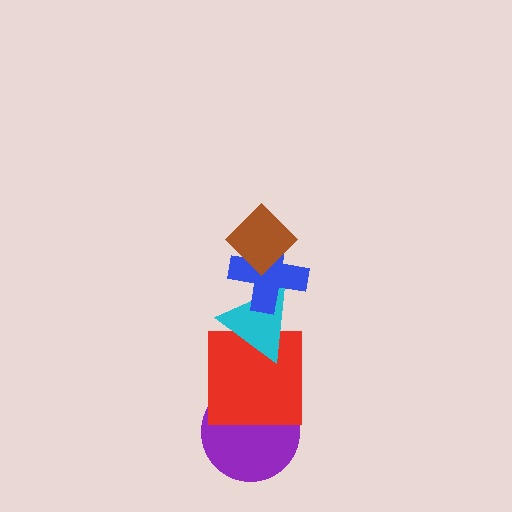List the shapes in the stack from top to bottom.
From top to bottom: the brown diamond, the blue cross, the cyan triangle, the red square, the purple circle.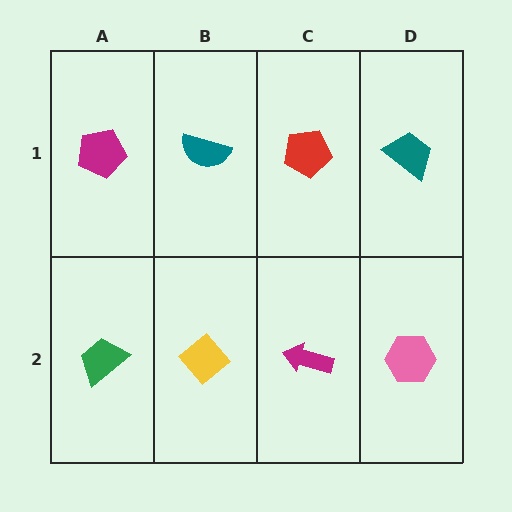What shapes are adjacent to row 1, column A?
A green trapezoid (row 2, column A), a teal semicircle (row 1, column B).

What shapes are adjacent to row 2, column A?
A magenta pentagon (row 1, column A), a yellow diamond (row 2, column B).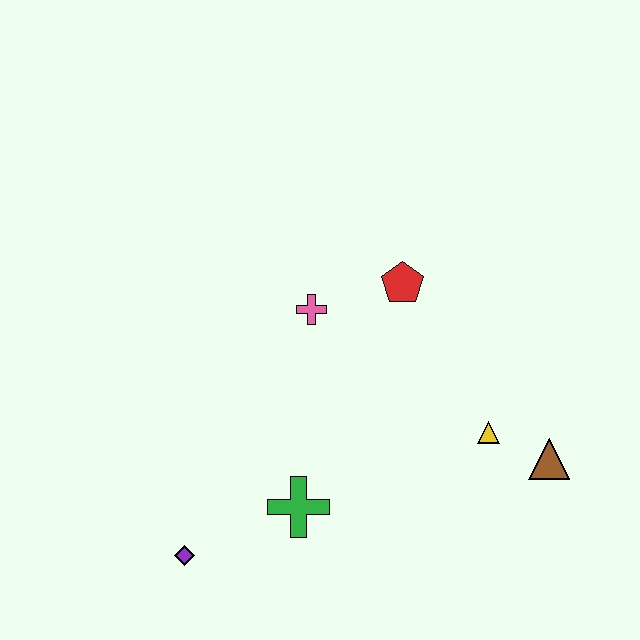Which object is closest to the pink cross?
The red pentagon is closest to the pink cross.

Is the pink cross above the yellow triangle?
Yes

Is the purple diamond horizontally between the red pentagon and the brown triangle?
No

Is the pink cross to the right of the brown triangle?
No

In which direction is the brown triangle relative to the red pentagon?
The brown triangle is below the red pentagon.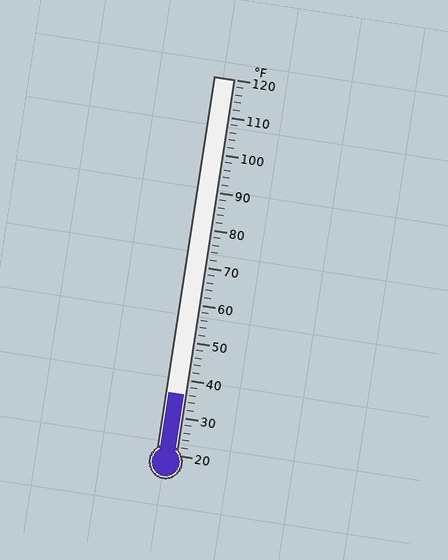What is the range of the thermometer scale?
The thermometer scale ranges from 20°F to 120°F.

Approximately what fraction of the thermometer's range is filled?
The thermometer is filled to approximately 15% of its range.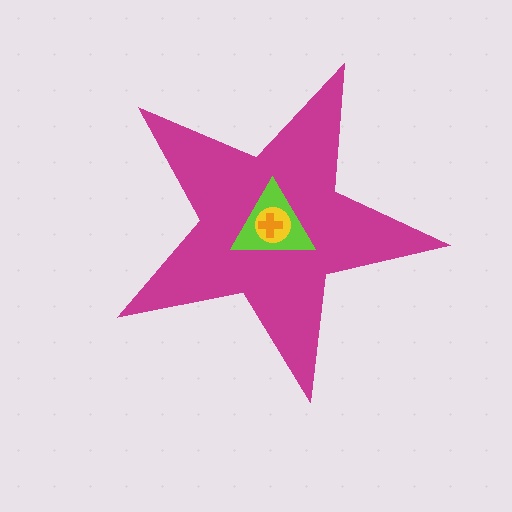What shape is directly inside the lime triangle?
The yellow circle.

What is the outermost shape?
The magenta star.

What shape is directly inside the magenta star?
The lime triangle.